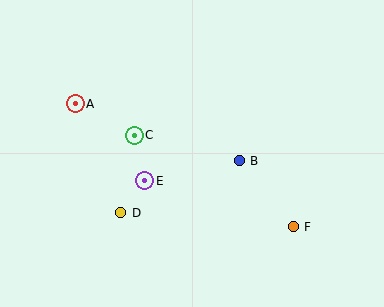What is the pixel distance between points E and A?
The distance between E and A is 104 pixels.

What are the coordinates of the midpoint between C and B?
The midpoint between C and B is at (187, 148).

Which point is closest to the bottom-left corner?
Point D is closest to the bottom-left corner.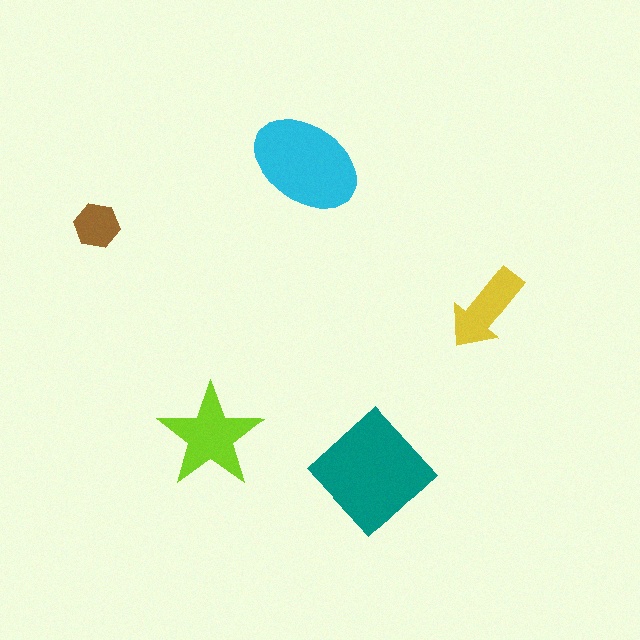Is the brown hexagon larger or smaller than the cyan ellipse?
Smaller.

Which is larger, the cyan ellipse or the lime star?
The cyan ellipse.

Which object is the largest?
The teal diamond.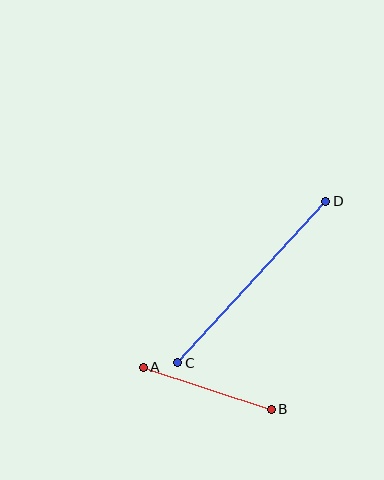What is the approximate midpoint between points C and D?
The midpoint is at approximately (252, 282) pixels.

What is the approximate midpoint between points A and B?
The midpoint is at approximately (207, 388) pixels.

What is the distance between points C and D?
The distance is approximately 219 pixels.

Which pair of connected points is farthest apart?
Points C and D are farthest apart.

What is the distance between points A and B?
The distance is approximately 134 pixels.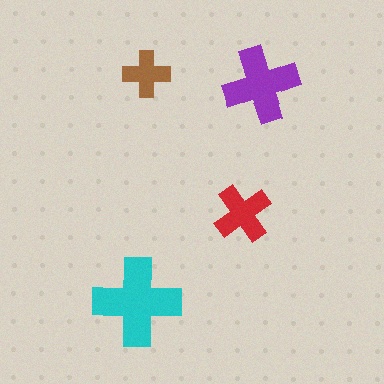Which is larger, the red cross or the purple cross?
The purple one.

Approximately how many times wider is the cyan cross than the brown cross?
About 2 times wider.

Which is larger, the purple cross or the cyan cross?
The cyan one.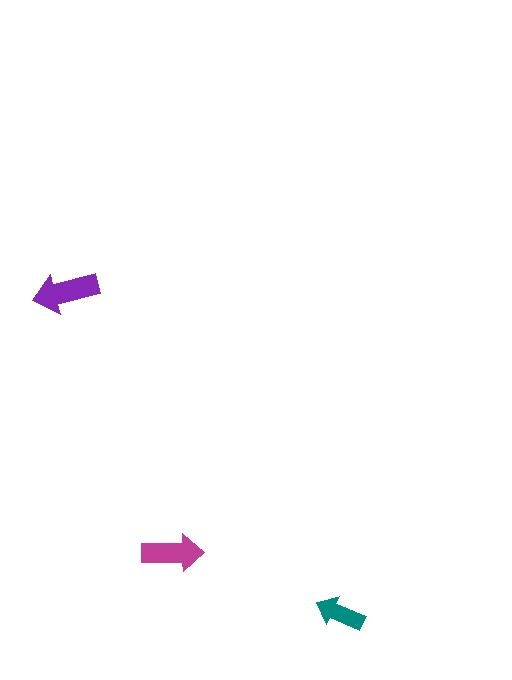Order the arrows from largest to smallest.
the purple one, the magenta one, the teal one.